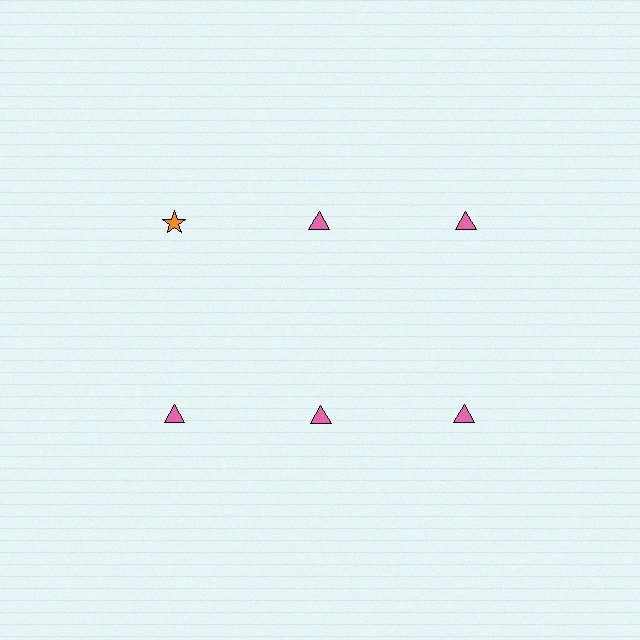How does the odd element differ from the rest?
It differs in both color (orange instead of pink) and shape (star instead of triangle).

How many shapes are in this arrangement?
There are 6 shapes arranged in a grid pattern.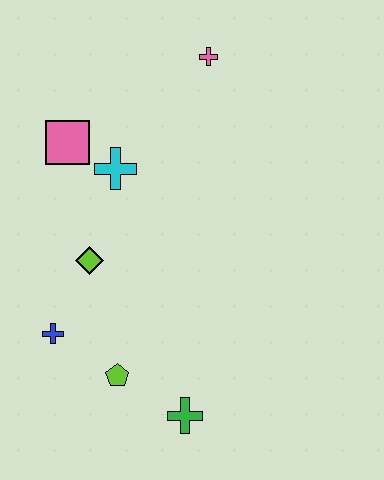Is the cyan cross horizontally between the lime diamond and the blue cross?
No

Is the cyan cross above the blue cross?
Yes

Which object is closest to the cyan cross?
The pink square is closest to the cyan cross.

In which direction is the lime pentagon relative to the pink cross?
The lime pentagon is below the pink cross.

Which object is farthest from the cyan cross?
The green cross is farthest from the cyan cross.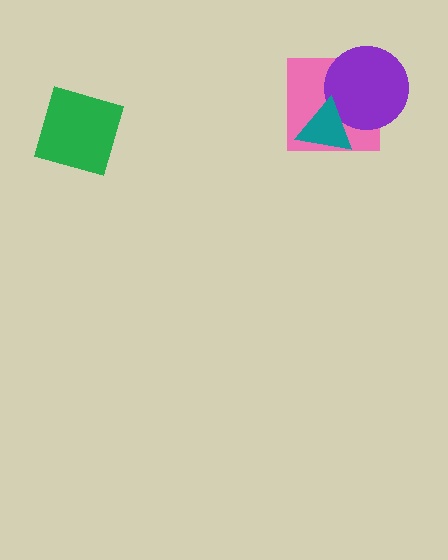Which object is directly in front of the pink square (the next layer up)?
The purple circle is directly in front of the pink square.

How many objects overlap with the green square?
0 objects overlap with the green square.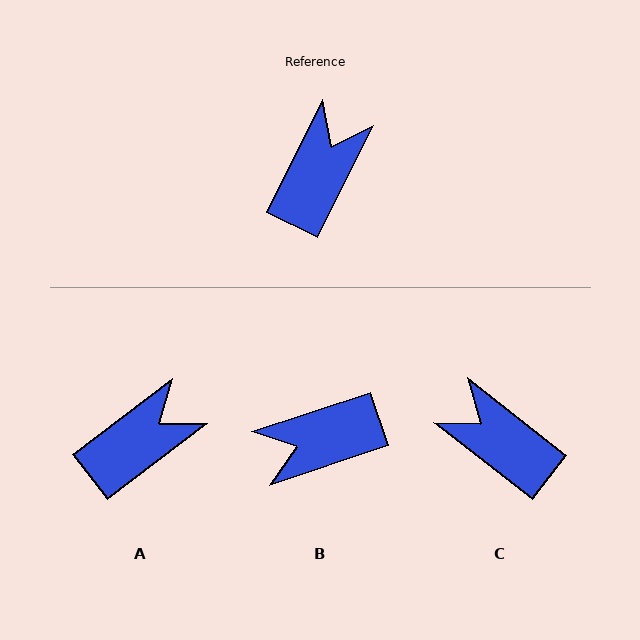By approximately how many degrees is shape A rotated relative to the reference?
Approximately 26 degrees clockwise.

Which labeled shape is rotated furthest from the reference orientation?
B, about 135 degrees away.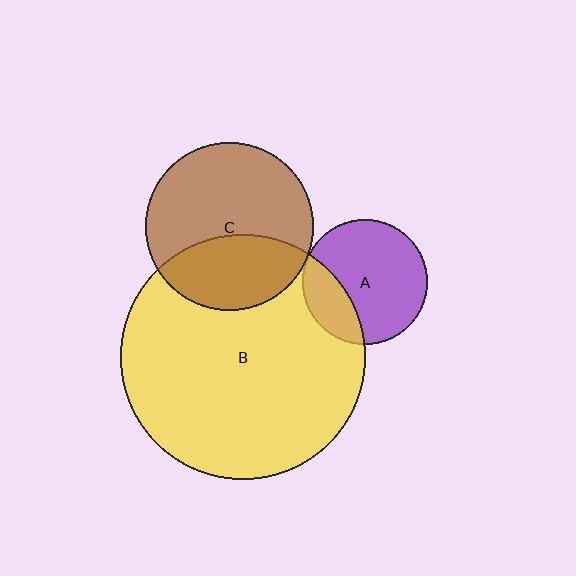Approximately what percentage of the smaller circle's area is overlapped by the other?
Approximately 35%.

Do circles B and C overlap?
Yes.